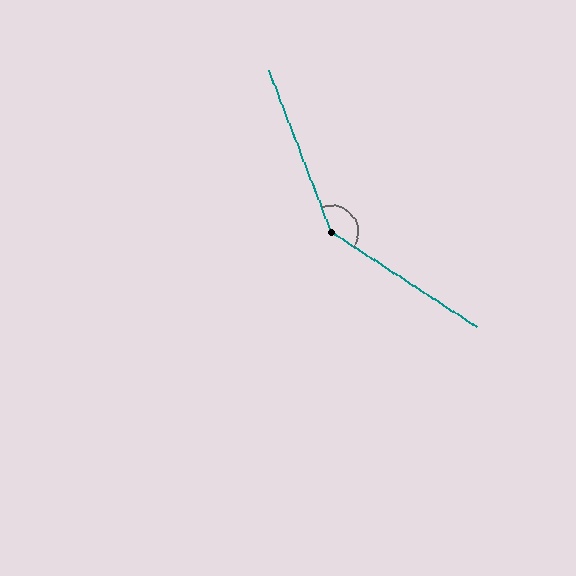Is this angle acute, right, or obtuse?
It is obtuse.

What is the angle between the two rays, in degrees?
Approximately 144 degrees.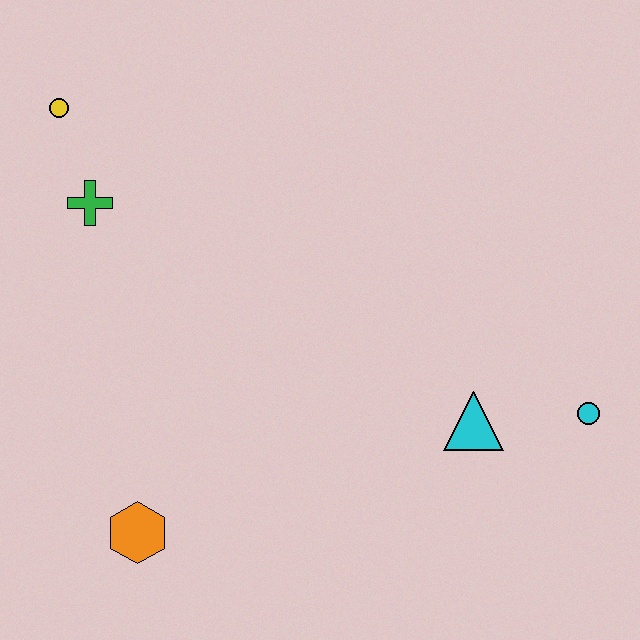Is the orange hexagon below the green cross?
Yes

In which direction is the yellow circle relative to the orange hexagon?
The yellow circle is above the orange hexagon.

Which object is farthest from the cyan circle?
The yellow circle is farthest from the cyan circle.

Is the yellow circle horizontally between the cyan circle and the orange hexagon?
No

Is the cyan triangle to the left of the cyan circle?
Yes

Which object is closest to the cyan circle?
The cyan triangle is closest to the cyan circle.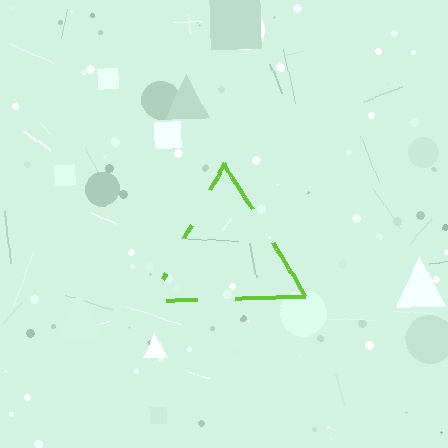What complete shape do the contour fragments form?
The contour fragments form a triangle.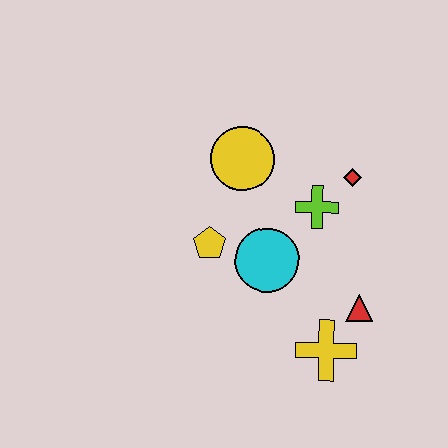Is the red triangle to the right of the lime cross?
Yes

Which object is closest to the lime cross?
The red diamond is closest to the lime cross.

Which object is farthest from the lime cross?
The yellow cross is farthest from the lime cross.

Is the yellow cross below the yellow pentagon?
Yes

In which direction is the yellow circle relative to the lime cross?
The yellow circle is to the left of the lime cross.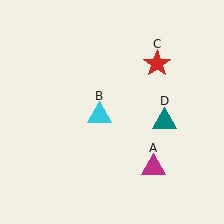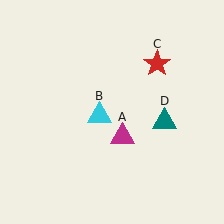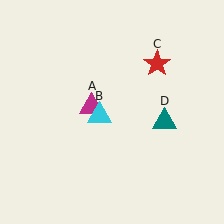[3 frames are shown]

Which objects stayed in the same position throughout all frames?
Cyan triangle (object B) and red star (object C) and teal triangle (object D) remained stationary.